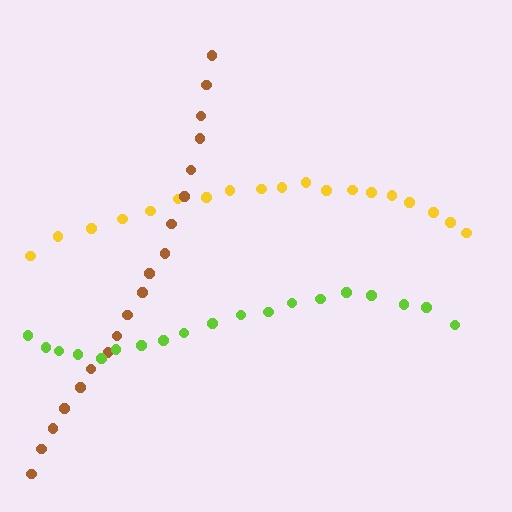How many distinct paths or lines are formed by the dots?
There are 3 distinct paths.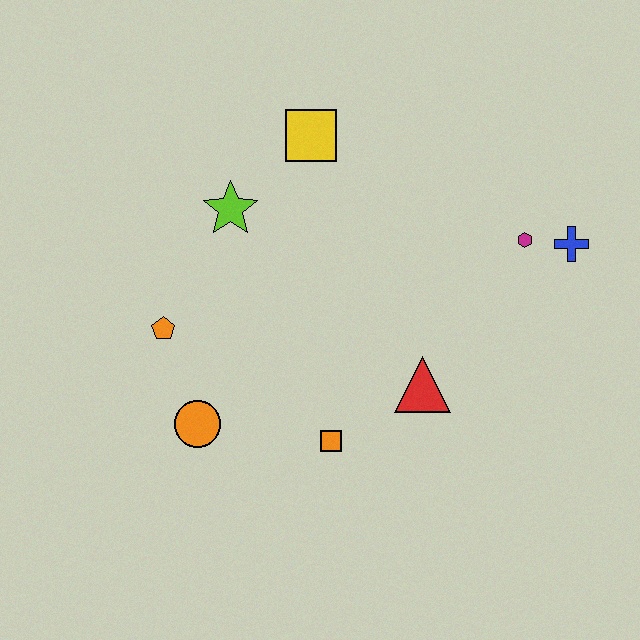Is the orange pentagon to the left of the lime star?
Yes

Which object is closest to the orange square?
The red triangle is closest to the orange square.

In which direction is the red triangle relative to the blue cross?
The red triangle is to the left of the blue cross.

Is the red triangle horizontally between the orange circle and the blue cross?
Yes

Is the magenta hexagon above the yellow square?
No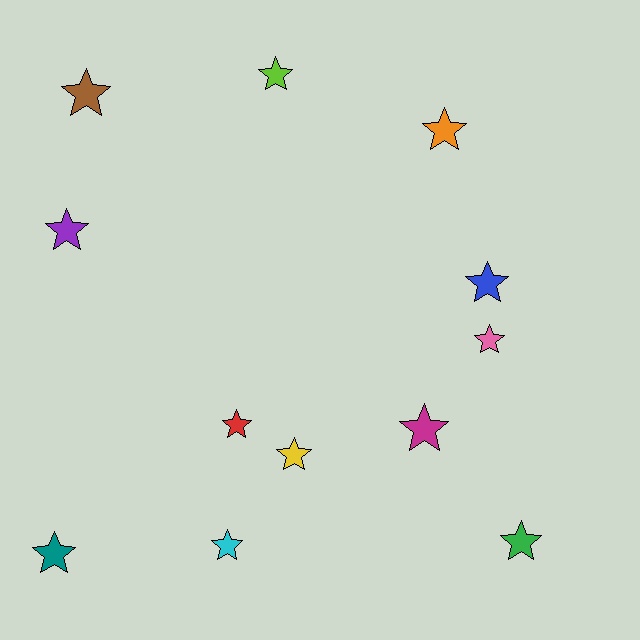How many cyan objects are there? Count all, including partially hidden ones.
There is 1 cyan object.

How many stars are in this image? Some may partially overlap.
There are 12 stars.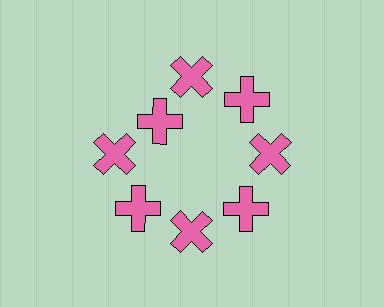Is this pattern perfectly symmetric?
No. The 8 pink crosses are arranged in a ring, but one element near the 10 o'clock position is pulled inward toward the center, breaking the 8-fold rotational symmetry.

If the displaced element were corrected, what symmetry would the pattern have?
It would have 8-fold rotational symmetry — the pattern would map onto itself every 45 degrees.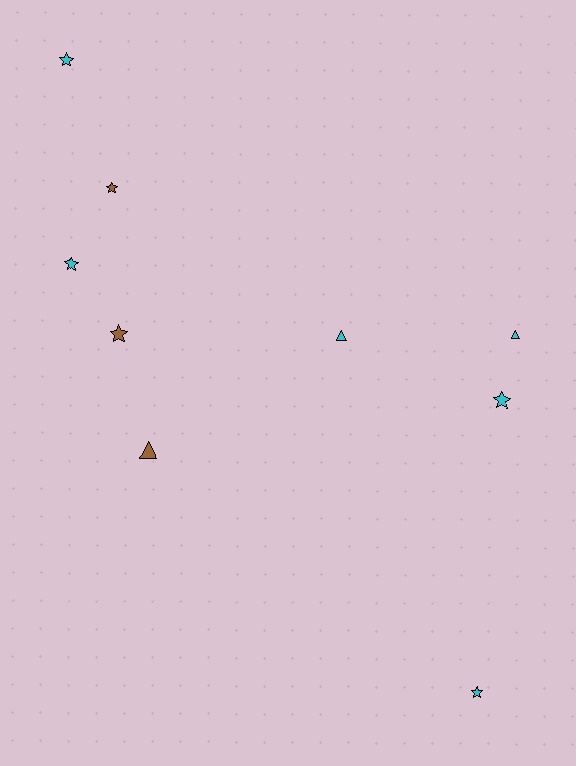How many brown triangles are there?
There is 1 brown triangle.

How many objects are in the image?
There are 9 objects.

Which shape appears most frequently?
Star, with 6 objects.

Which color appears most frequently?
Cyan, with 6 objects.